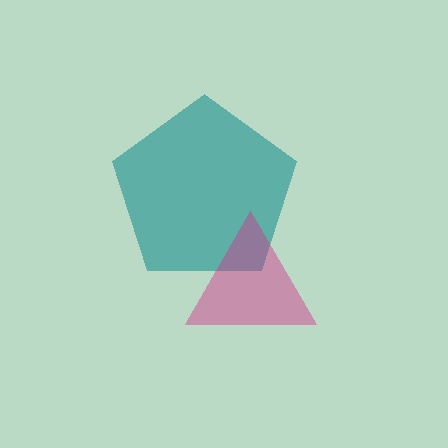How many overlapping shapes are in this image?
There are 2 overlapping shapes in the image.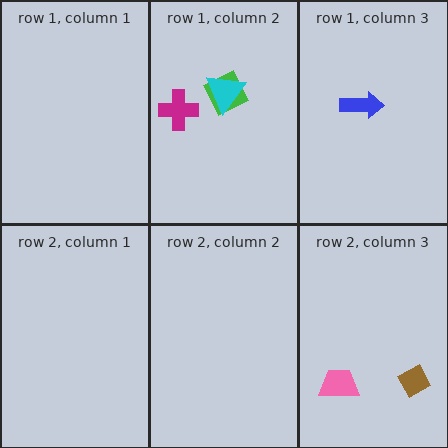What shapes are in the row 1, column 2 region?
The green square, the cyan triangle, the magenta cross.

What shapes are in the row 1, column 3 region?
The blue arrow.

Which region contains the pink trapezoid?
The row 2, column 3 region.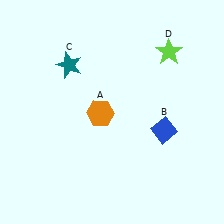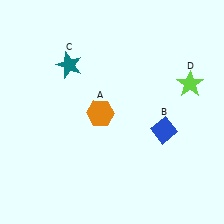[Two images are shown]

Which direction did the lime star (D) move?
The lime star (D) moved down.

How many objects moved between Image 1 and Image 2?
1 object moved between the two images.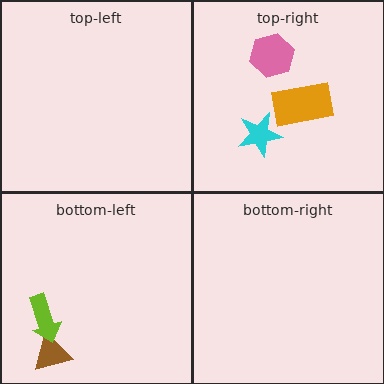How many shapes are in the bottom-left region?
2.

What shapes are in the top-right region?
The orange rectangle, the pink hexagon, the cyan star.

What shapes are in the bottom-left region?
The brown triangle, the lime arrow.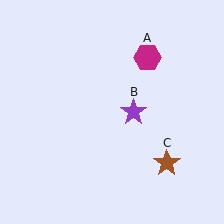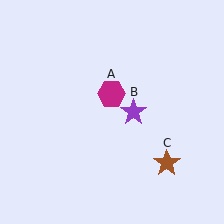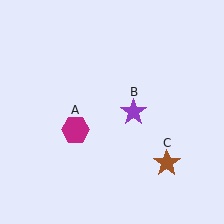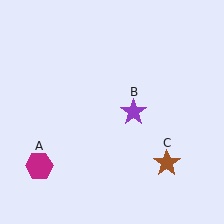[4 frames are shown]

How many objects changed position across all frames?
1 object changed position: magenta hexagon (object A).